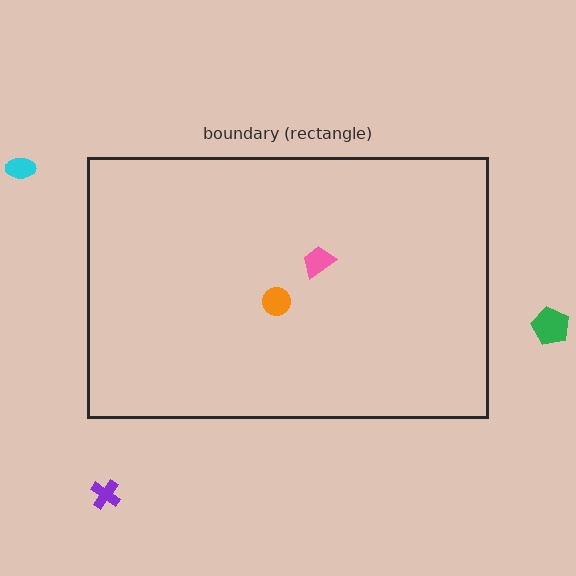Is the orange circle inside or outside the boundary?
Inside.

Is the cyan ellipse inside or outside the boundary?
Outside.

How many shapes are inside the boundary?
2 inside, 3 outside.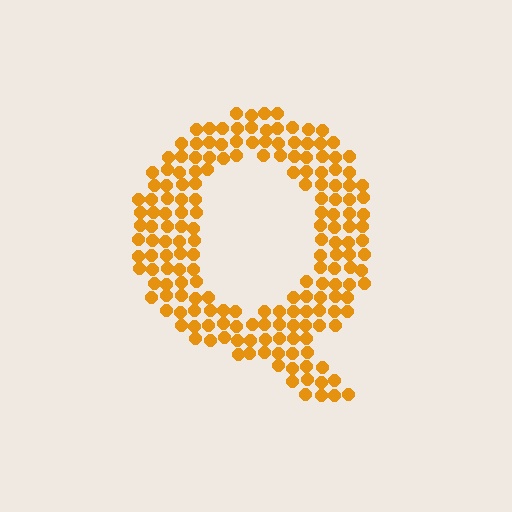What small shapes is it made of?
It is made of small circles.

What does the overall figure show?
The overall figure shows the letter Q.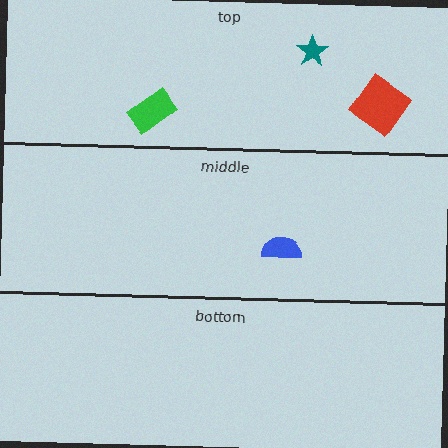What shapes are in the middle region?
The blue semicircle.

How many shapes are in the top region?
3.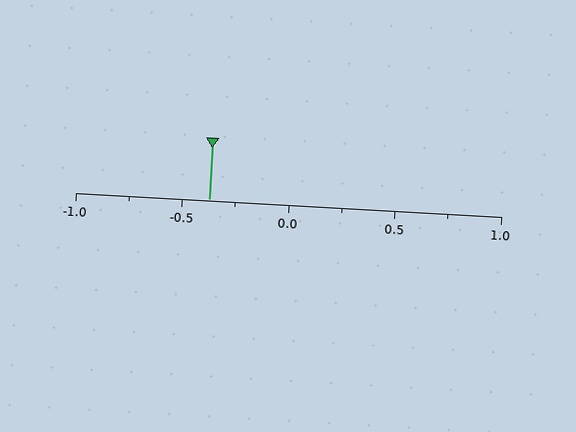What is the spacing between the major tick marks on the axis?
The major ticks are spaced 0.5 apart.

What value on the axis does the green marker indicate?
The marker indicates approximately -0.38.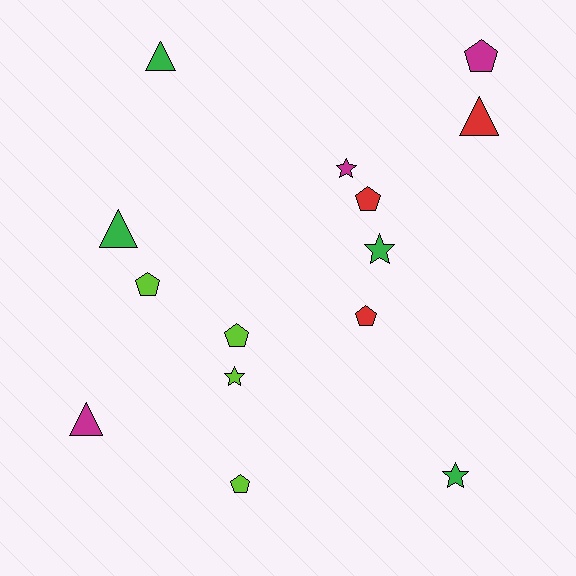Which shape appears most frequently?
Pentagon, with 6 objects.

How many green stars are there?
There are 2 green stars.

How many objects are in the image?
There are 14 objects.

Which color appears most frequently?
Lime, with 4 objects.